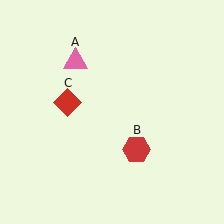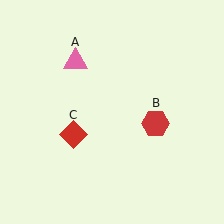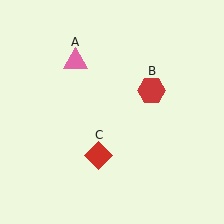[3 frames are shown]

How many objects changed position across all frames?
2 objects changed position: red hexagon (object B), red diamond (object C).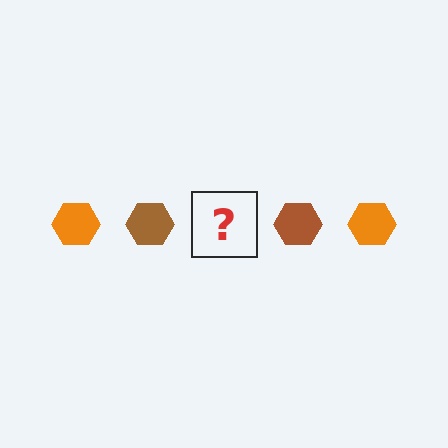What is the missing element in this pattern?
The missing element is an orange hexagon.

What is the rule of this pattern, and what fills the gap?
The rule is that the pattern cycles through orange, brown hexagons. The gap should be filled with an orange hexagon.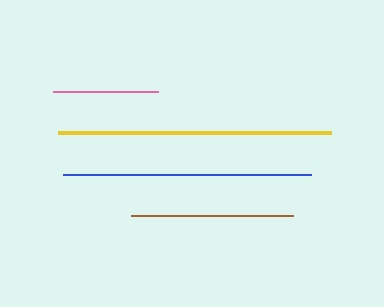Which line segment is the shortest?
The pink line is the shortest at approximately 105 pixels.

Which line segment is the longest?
The yellow line is the longest at approximately 273 pixels.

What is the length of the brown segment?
The brown segment is approximately 161 pixels long.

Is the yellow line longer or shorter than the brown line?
The yellow line is longer than the brown line.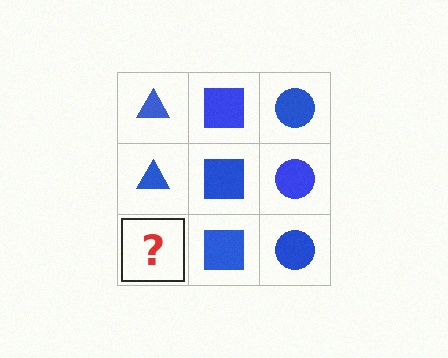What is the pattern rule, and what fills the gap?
The rule is that each column has a consistent shape. The gap should be filled with a blue triangle.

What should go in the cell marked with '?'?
The missing cell should contain a blue triangle.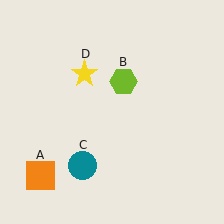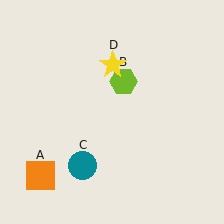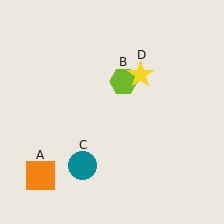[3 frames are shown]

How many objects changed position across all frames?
1 object changed position: yellow star (object D).